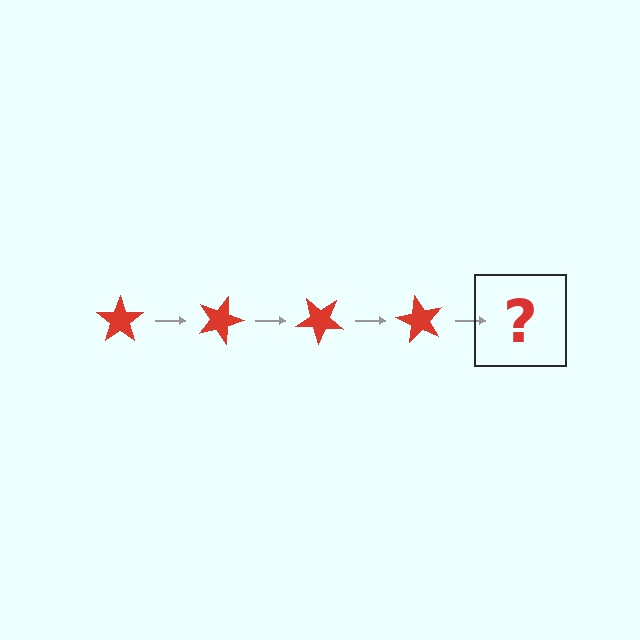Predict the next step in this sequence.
The next step is a red star rotated 80 degrees.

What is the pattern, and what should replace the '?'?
The pattern is that the star rotates 20 degrees each step. The '?' should be a red star rotated 80 degrees.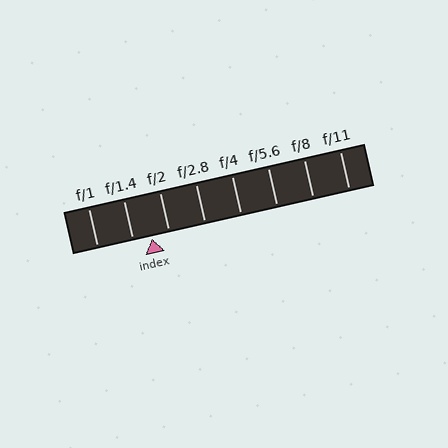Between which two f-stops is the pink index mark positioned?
The index mark is between f/1.4 and f/2.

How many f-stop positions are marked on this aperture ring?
There are 8 f-stop positions marked.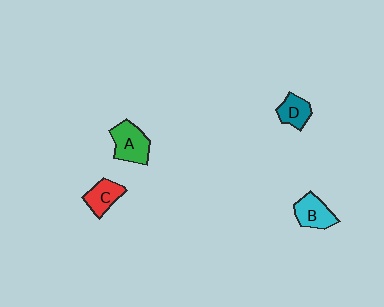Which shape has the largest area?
Shape A (green).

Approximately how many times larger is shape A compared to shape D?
Approximately 1.5 times.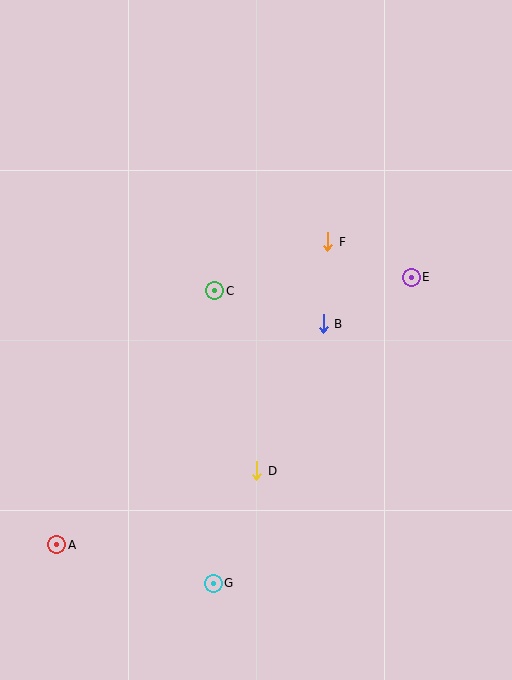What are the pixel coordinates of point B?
Point B is at (323, 324).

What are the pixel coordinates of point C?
Point C is at (215, 291).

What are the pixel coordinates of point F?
Point F is at (328, 242).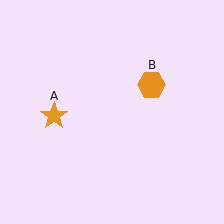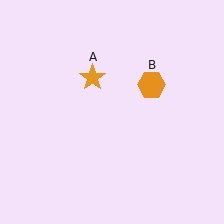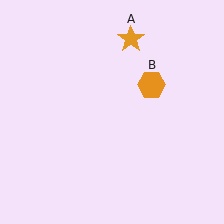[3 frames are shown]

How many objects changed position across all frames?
1 object changed position: orange star (object A).